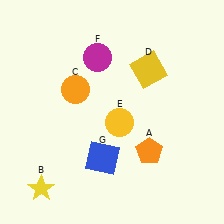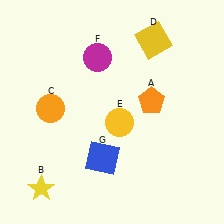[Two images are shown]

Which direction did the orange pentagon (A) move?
The orange pentagon (A) moved up.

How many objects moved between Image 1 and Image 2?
3 objects moved between the two images.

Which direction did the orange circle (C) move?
The orange circle (C) moved left.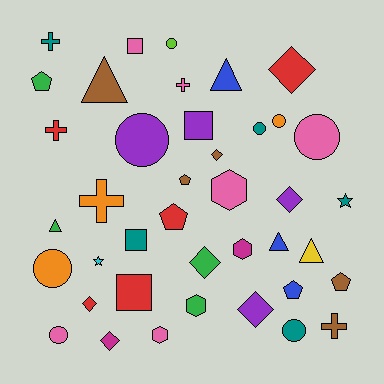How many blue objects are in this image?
There are 3 blue objects.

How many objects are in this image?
There are 40 objects.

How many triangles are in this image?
There are 5 triangles.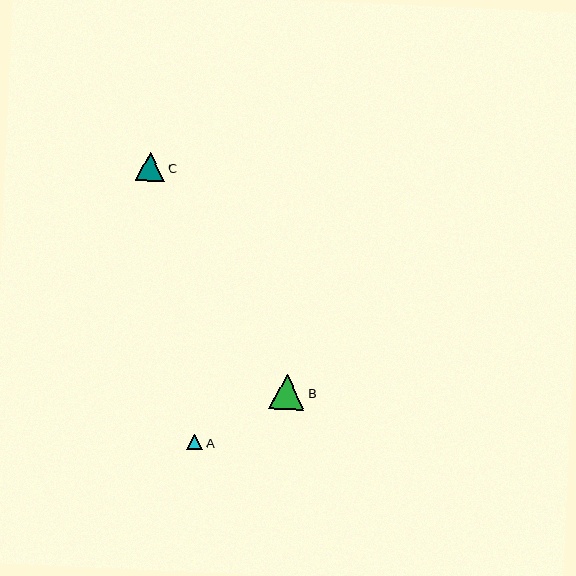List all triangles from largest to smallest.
From largest to smallest: B, C, A.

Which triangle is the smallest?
Triangle A is the smallest with a size of approximately 16 pixels.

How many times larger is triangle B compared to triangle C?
Triangle B is approximately 1.2 times the size of triangle C.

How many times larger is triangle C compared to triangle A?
Triangle C is approximately 1.9 times the size of triangle A.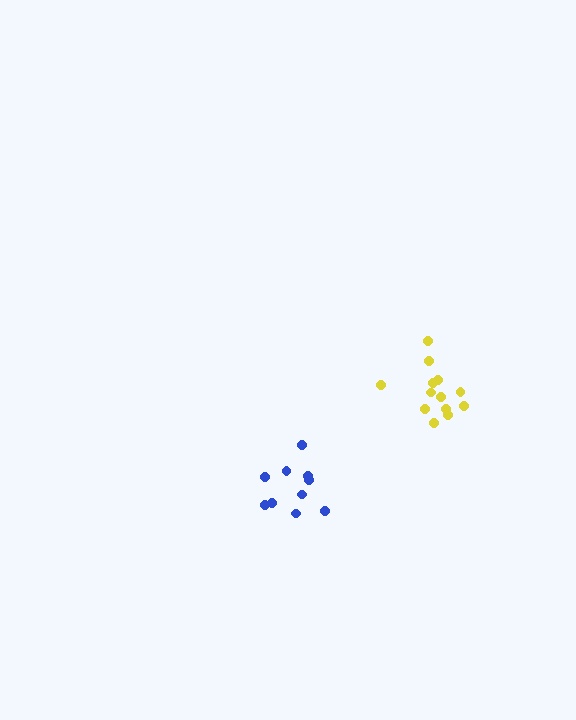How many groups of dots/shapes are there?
There are 2 groups.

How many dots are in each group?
Group 1: 13 dots, Group 2: 10 dots (23 total).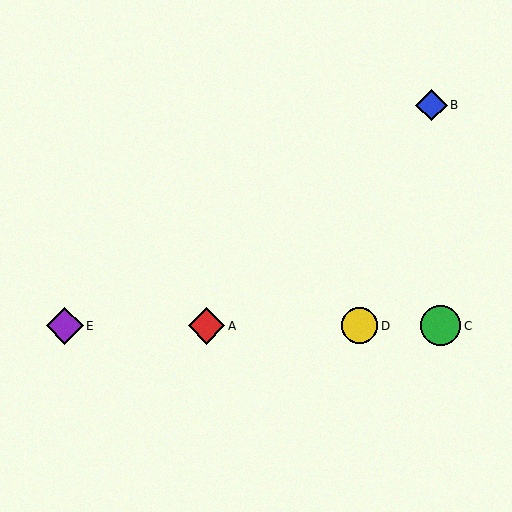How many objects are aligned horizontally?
4 objects (A, C, D, E) are aligned horizontally.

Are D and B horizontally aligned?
No, D is at y≈326 and B is at y≈105.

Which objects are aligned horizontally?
Objects A, C, D, E are aligned horizontally.